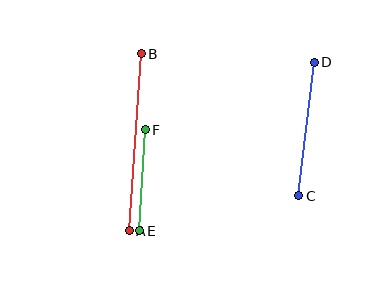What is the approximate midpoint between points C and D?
The midpoint is at approximately (307, 129) pixels.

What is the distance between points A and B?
The distance is approximately 177 pixels.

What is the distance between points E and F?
The distance is approximately 101 pixels.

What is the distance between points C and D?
The distance is approximately 134 pixels.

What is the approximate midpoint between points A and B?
The midpoint is at approximately (135, 142) pixels.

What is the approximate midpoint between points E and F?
The midpoint is at approximately (142, 180) pixels.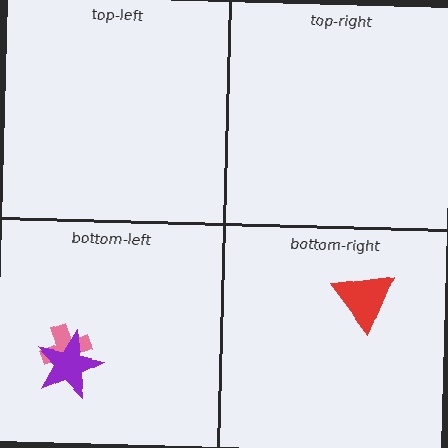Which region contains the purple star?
The bottom-left region.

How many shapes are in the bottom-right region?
1.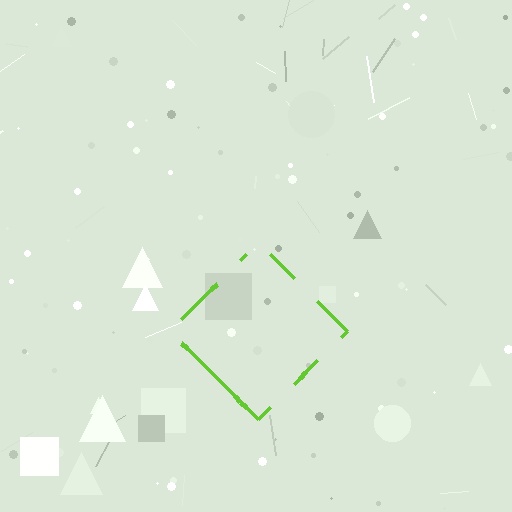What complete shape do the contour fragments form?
The contour fragments form a diamond.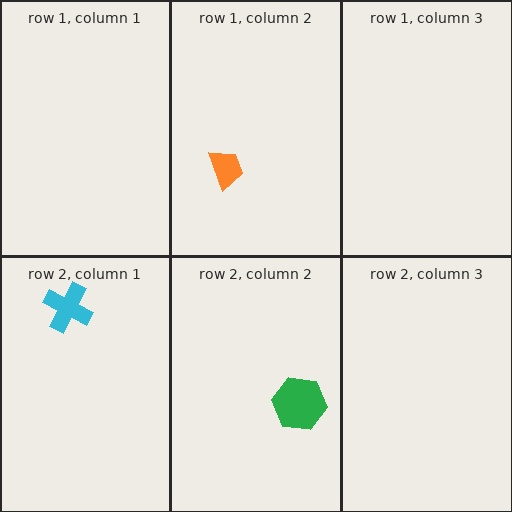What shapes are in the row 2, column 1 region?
The cyan cross.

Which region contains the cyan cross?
The row 2, column 1 region.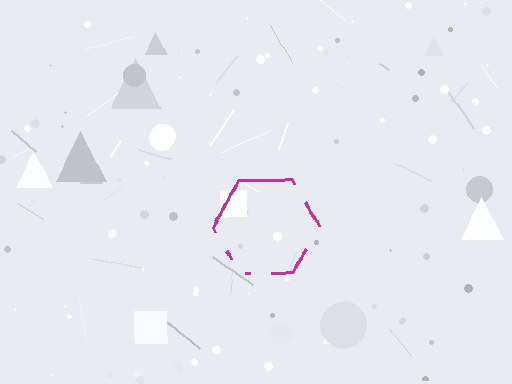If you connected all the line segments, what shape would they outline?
They would outline a hexagon.